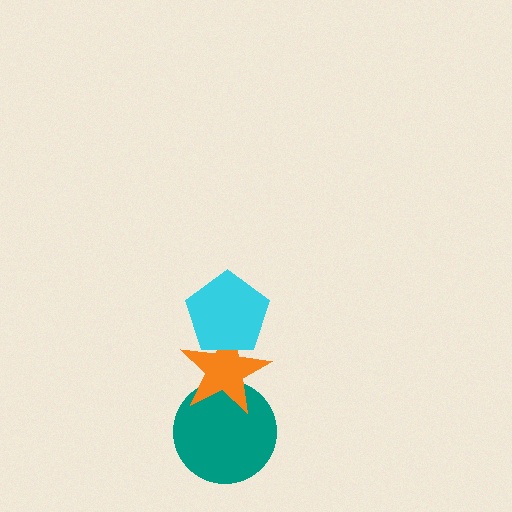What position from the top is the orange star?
The orange star is 2nd from the top.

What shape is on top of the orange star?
The cyan pentagon is on top of the orange star.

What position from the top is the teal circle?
The teal circle is 3rd from the top.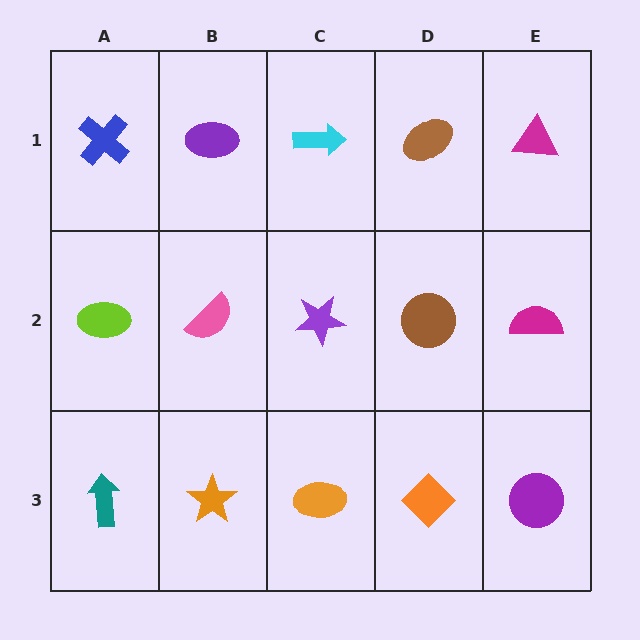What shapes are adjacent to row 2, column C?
A cyan arrow (row 1, column C), an orange ellipse (row 3, column C), a pink semicircle (row 2, column B), a brown circle (row 2, column D).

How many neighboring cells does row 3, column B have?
3.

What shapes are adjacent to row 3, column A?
A lime ellipse (row 2, column A), an orange star (row 3, column B).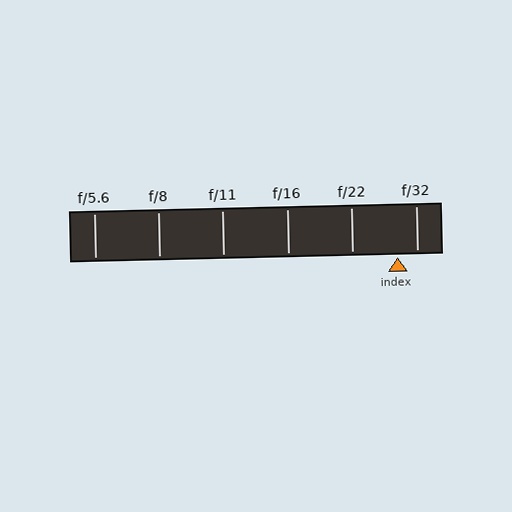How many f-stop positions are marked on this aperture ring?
There are 6 f-stop positions marked.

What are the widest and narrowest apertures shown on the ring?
The widest aperture shown is f/5.6 and the narrowest is f/32.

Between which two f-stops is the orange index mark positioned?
The index mark is between f/22 and f/32.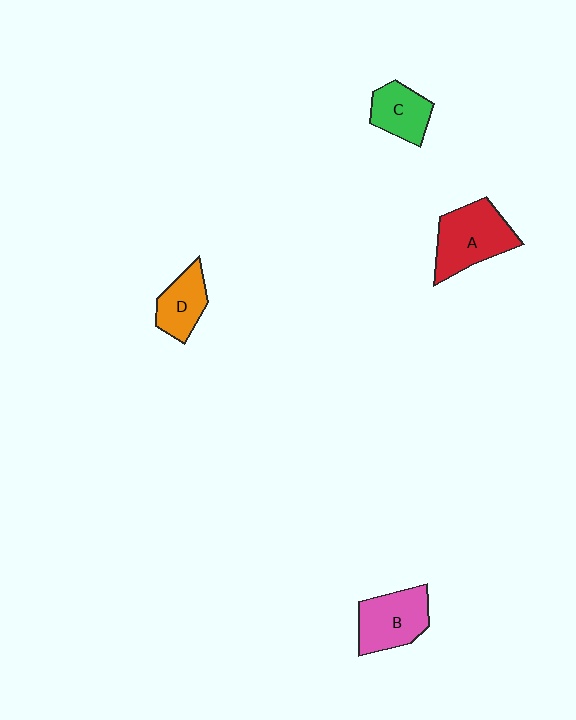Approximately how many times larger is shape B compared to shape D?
Approximately 1.4 times.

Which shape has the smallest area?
Shape D (orange).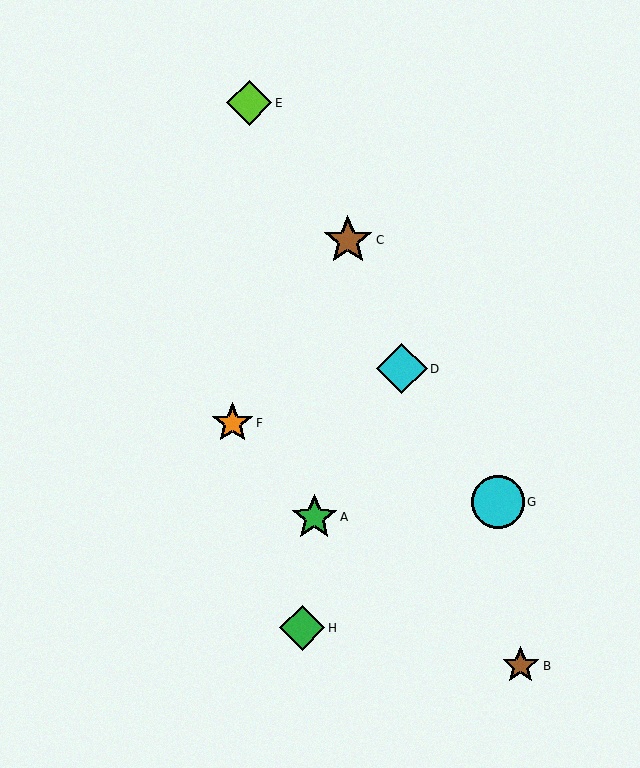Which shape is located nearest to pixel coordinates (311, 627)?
The green diamond (labeled H) at (302, 628) is nearest to that location.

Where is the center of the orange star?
The center of the orange star is at (233, 423).